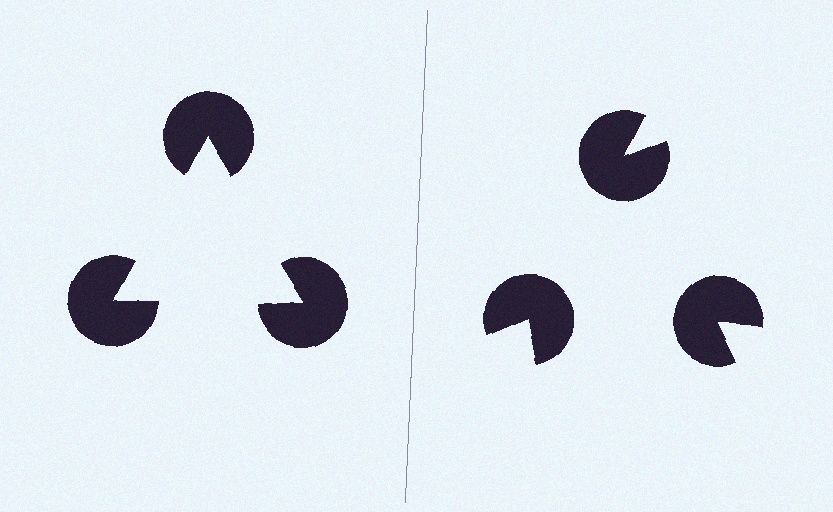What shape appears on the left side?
An illusory triangle.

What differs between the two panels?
The pac-man discs are positioned identically on both sides; only the wedge orientations differ. On the left they align to a triangle; on the right they are misaligned.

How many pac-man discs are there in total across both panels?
6 — 3 on each side.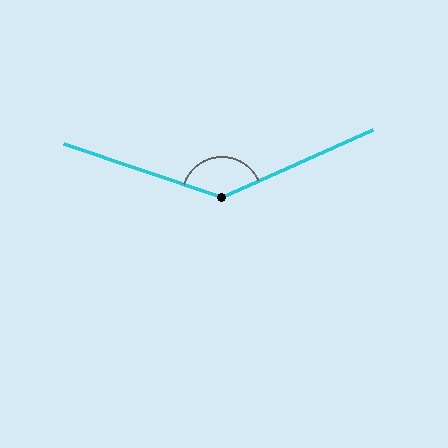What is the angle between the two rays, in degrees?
Approximately 137 degrees.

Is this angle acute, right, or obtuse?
It is obtuse.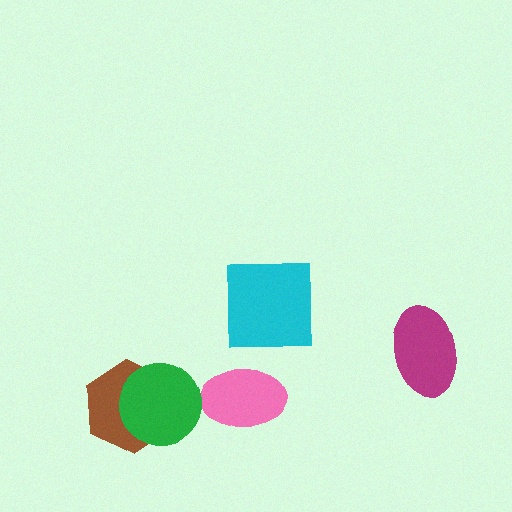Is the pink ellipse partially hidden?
No, no other shape covers it.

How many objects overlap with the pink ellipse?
0 objects overlap with the pink ellipse.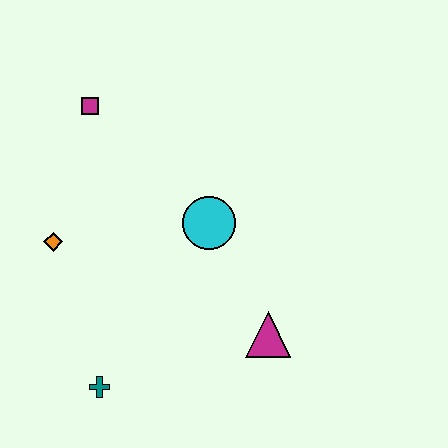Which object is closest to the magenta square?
The orange diamond is closest to the magenta square.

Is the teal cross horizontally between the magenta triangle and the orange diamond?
Yes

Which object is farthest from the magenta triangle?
The magenta square is farthest from the magenta triangle.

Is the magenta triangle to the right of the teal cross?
Yes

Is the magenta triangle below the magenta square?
Yes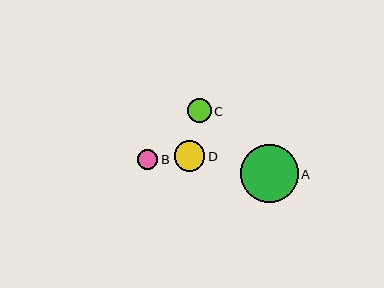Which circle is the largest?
Circle A is the largest with a size of approximately 58 pixels.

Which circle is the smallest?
Circle B is the smallest with a size of approximately 20 pixels.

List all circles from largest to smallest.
From largest to smallest: A, D, C, B.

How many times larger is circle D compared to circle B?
Circle D is approximately 1.5 times the size of circle B.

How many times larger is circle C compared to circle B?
Circle C is approximately 1.2 times the size of circle B.